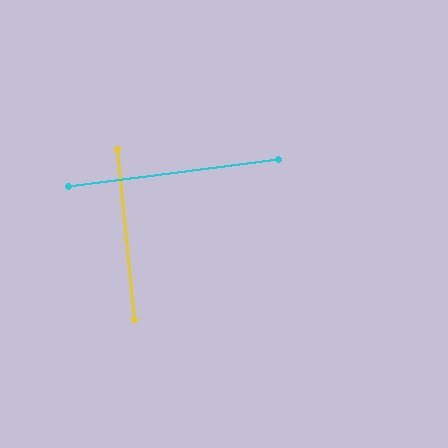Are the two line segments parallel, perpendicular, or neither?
Perpendicular — they meet at approximately 88°.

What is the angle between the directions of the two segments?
Approximately 88 degrees.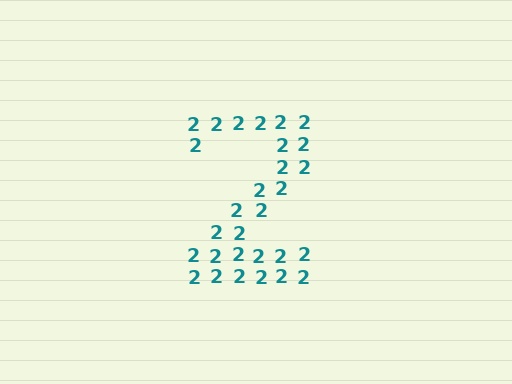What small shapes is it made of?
It is made of small digit 2's.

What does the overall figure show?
The overall figure shows the digit 2.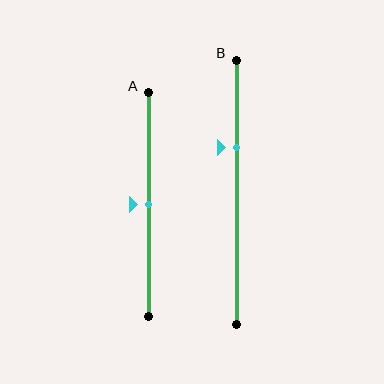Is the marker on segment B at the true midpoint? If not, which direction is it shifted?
No, the marker on segment B is shifted upward by about 17% of the segment length.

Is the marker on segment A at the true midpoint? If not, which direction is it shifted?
Yes, the marker on segment A is at the true midpoint.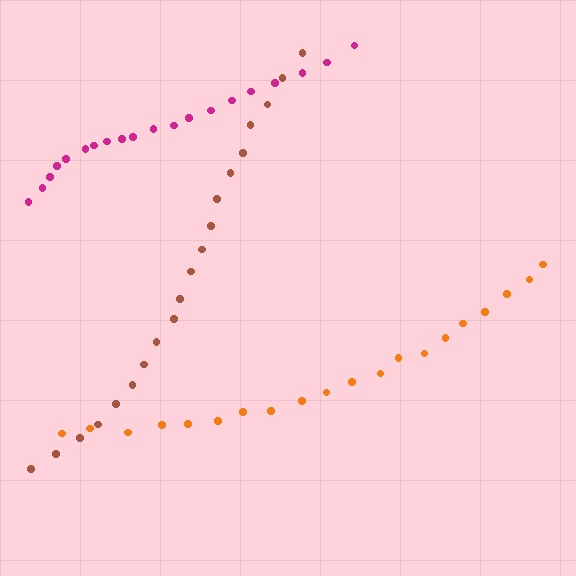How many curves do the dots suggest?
There are 3 distinct paths.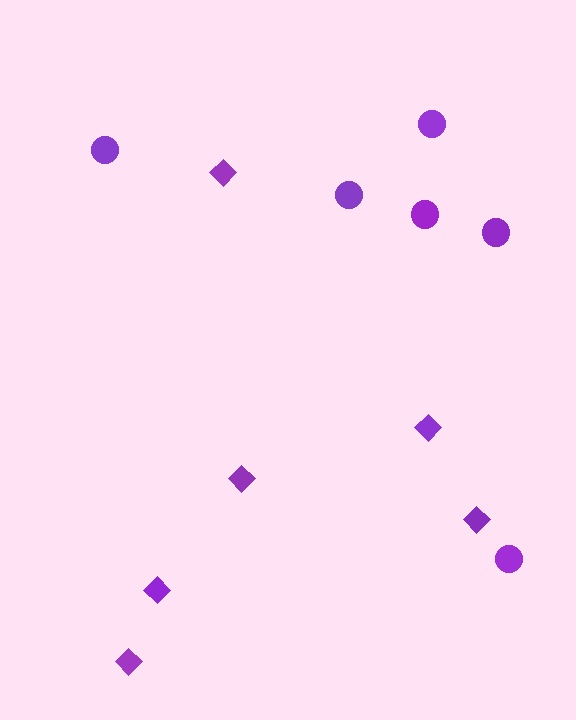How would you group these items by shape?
There are 2 groups: one group of diamonds (6) and one group of circles (6).